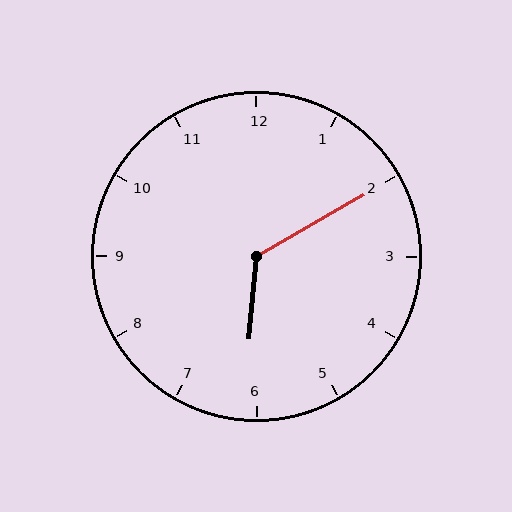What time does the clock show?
6:10.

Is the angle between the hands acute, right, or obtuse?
It is obtuse.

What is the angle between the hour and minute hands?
Approximately 125 degrees.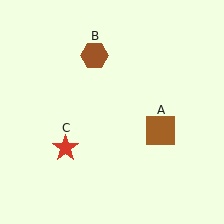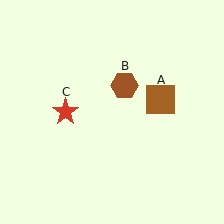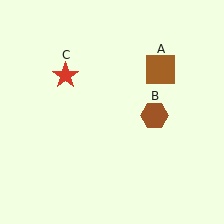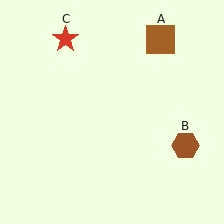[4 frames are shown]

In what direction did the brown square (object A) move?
The brown square (object A) moved up.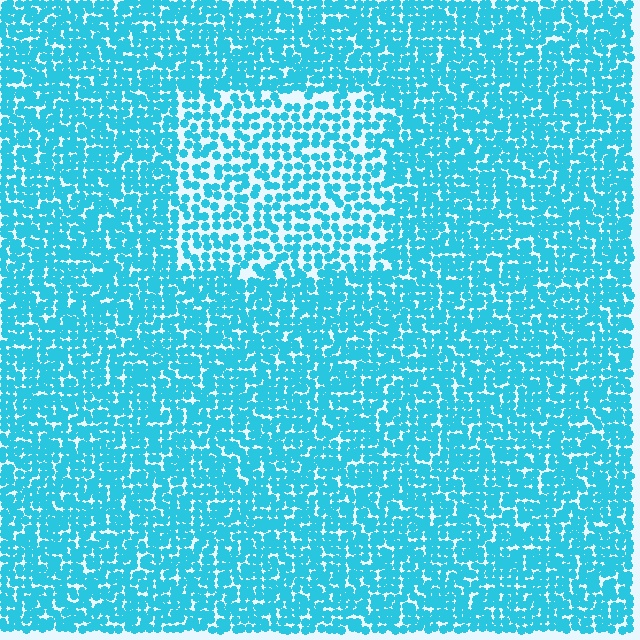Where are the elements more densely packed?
The elements are more densely packed outside the rectangle boundary.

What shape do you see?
I see a rectangle.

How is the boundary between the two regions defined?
The boundary is defined by a change in element density (approximately 1.7x ratio). All elements are the same color, size, and shape.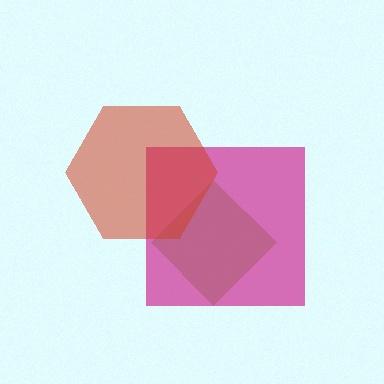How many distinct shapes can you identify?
There are 3 distinct shapes: a lime diamond, a magenta square, a red hexagon.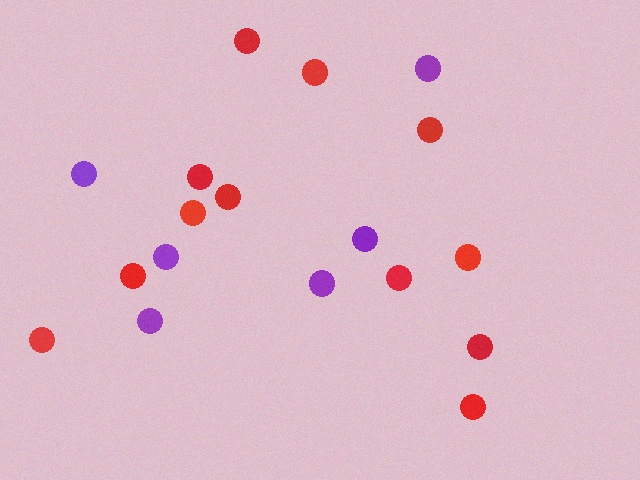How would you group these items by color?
There are 2 groups: one group of purple circles (6) and one group of red circles (12).